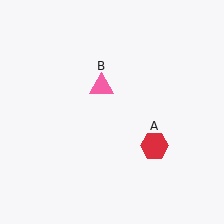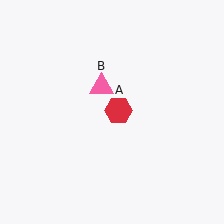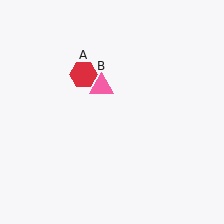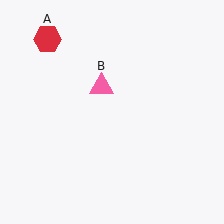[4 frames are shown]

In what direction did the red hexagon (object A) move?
The red hexagon (object A) moved up and to the left.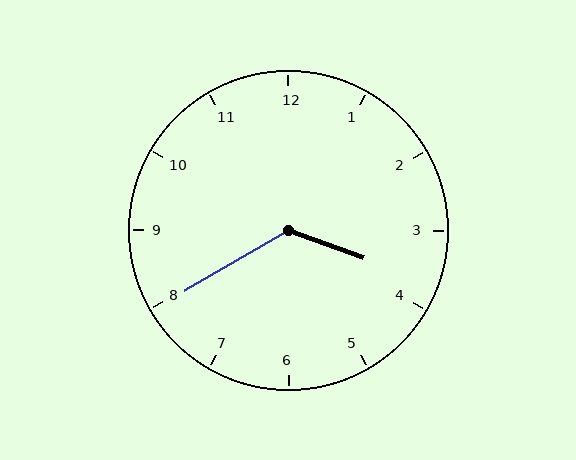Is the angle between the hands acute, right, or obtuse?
It is obtuse.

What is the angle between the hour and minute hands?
Approximately 130 degrees.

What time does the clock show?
3:40.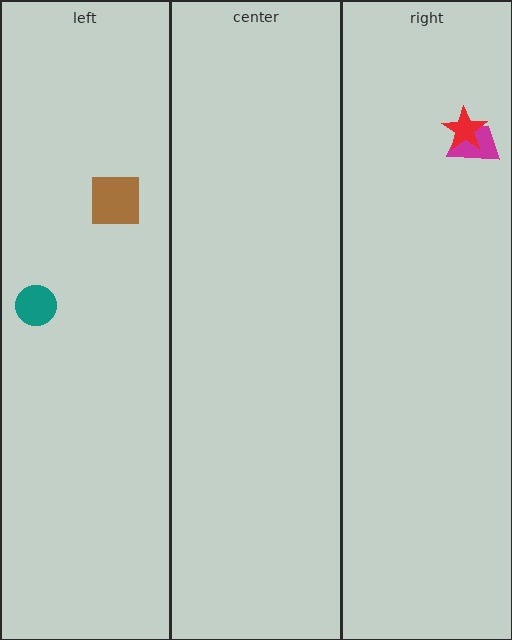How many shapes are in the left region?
2.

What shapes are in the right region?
The magenta trapezoid, the red star.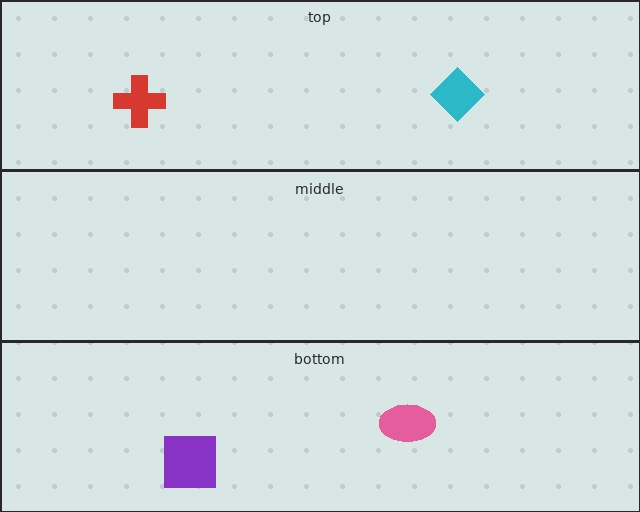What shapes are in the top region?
The red cross, the cyan diamond.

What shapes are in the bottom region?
The purple square, the pink ellipse.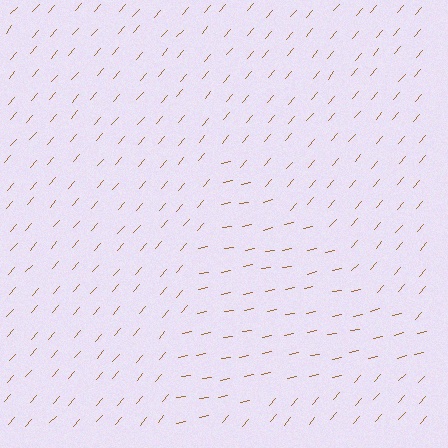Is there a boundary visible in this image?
Yes, there is a texture boundary formed by a change in line orientation.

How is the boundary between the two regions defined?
The boundary is defined purely by a change in line orientation (approximately 37 degrees difference). All lines are the same color and thickness.